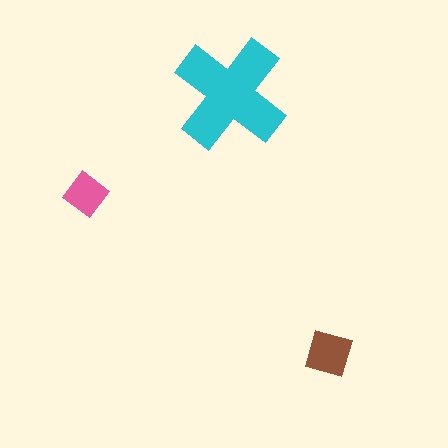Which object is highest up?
The cyan cross is topmost.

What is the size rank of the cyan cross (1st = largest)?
1st.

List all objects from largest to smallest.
The cyan cross, the brown square, the pink diamond.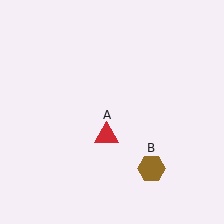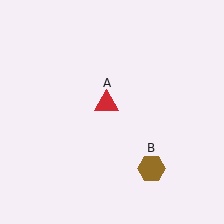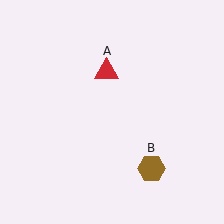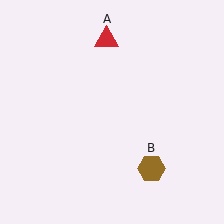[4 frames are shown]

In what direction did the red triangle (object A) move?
The red triangle (object A) moved up.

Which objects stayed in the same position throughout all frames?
Brown hexagon (object B) remained stationary.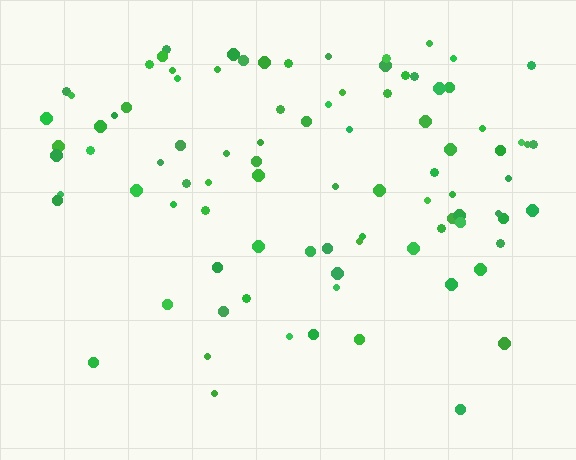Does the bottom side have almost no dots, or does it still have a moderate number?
Still a moderate number, just noticeably fewer than the top.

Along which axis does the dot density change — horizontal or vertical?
Vertical.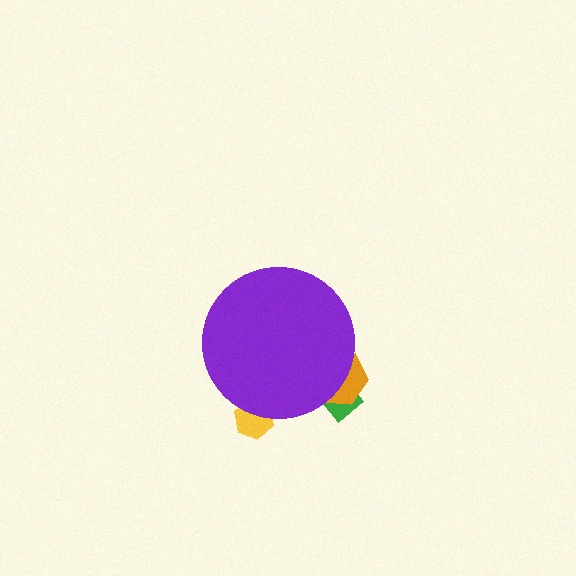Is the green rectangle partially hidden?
Yes, the green rectangle is partially hidden behind the purple circle.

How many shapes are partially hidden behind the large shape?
3 shapes are partially hidden.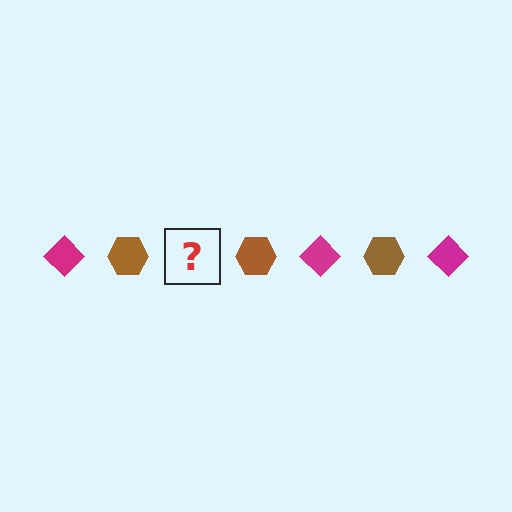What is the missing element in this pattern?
The missing element is a magenta diamond.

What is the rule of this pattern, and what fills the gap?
The rule is that the pattern alternates between magenta diamond and brown hexagon. The gap should be filled with a magenta diamond.